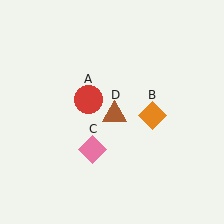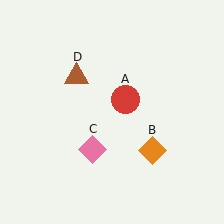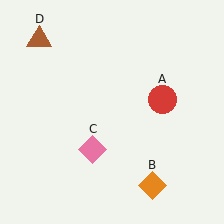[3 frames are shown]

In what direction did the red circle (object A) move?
The red circle (object A) moved right.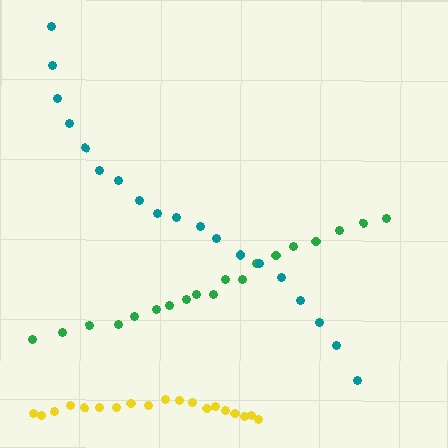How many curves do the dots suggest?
There are 3 distinct paths.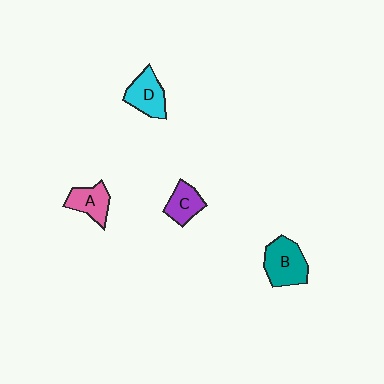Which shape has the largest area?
Shape B (teal).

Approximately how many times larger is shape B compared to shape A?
Approximately 1.4 times.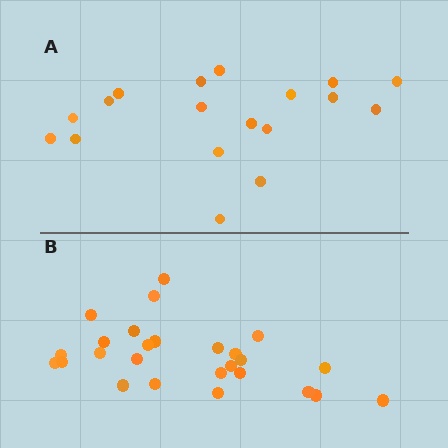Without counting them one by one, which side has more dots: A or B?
Region B (the bottom region) has more dots.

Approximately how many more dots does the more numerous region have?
Region B has roughly 8 or so more dots than region A.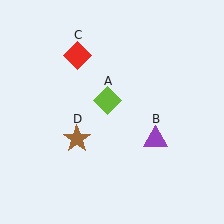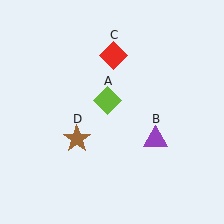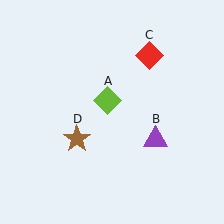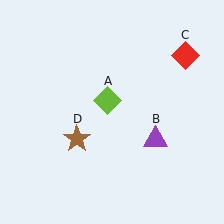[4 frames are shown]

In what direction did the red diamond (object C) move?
The red diamond (object C) moved right.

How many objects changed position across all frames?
1 object changed position: red diamond (object C).